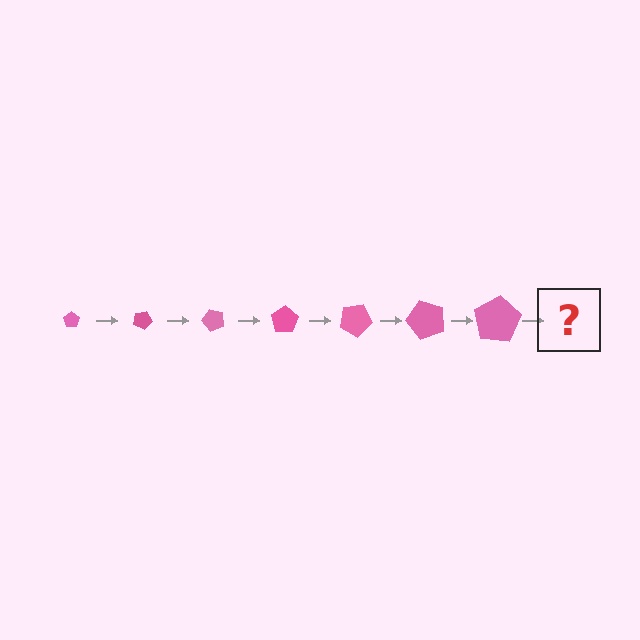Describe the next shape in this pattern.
It should be a pentagon, larger than the previous one and rotated 175 degrees from the start.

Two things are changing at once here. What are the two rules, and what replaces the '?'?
The two rules are that the pentagon grows larger each step and it rotates 25 degrees each step. The '?' should be a pentagon, larger than the previous one and rotated 175 degrees from the start.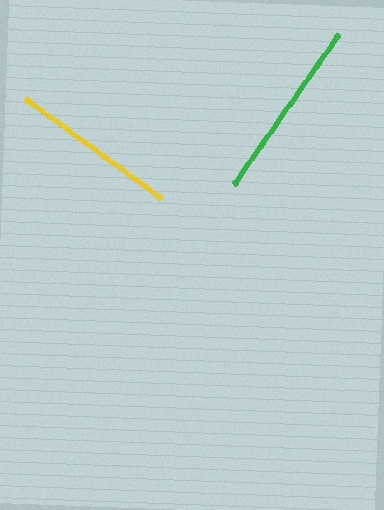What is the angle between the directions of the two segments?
Approximately 89 degrees.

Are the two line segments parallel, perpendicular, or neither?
Perpendicular — they meet at approximately 89°.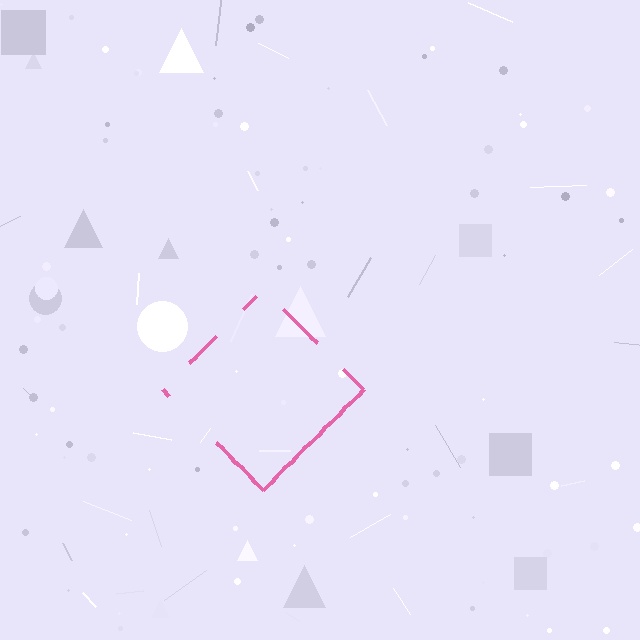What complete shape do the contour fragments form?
The contour fragments form a diamond.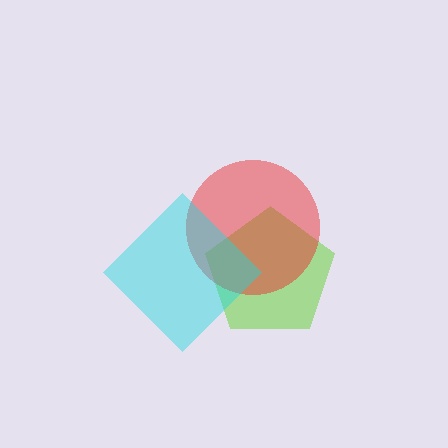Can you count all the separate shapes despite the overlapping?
Yes, there are 3 separate shapes.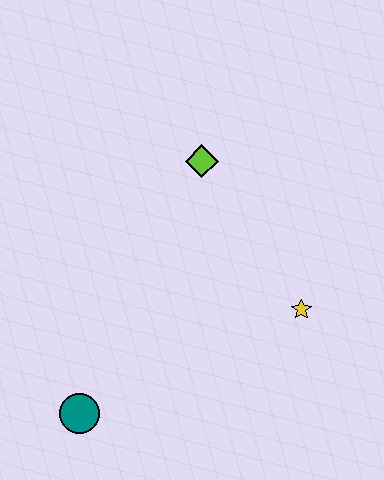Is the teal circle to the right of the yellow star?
No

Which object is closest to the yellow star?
The lime diamond is closest to the yellow star.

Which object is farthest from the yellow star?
The teal circle is farthest from the yellow star.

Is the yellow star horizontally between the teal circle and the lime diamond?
No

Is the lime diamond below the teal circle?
No